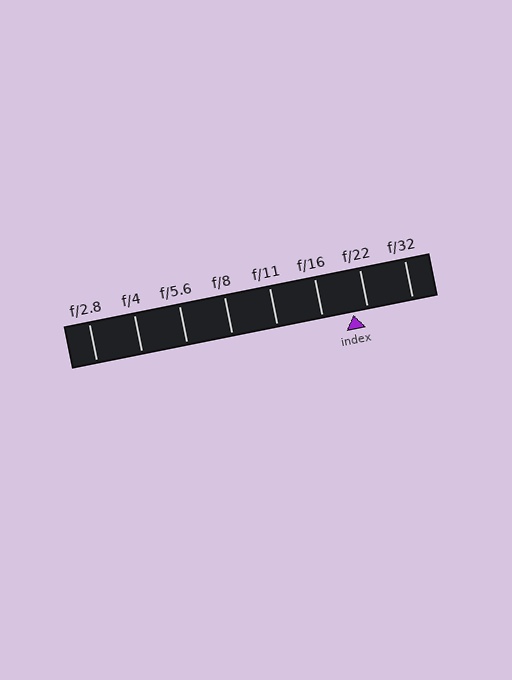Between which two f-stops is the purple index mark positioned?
The index mark is between f/16 and f/22.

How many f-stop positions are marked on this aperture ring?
There are 8 f-stop positions marked.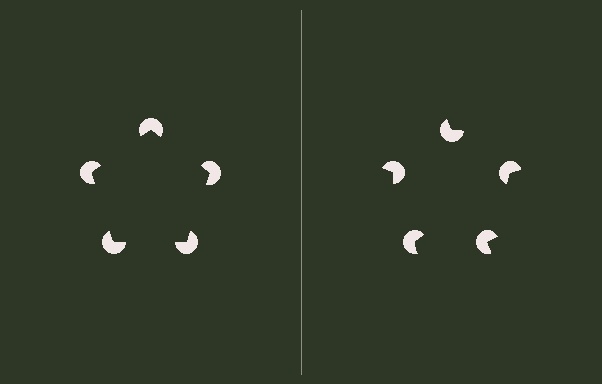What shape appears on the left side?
An illusory pentagon.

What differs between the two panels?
The pac-man discs are positioned identically on both sides; only the wedge orientations differ. On the left they align to a pentagon; on the right they are misaligned.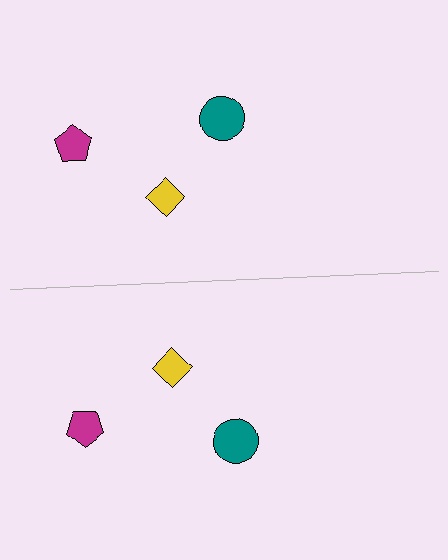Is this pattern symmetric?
Yes, this pattern has bilateral (reflection) symmetry.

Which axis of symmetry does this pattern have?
The pattern has a horizontal axis of symmetry running through the center of the image.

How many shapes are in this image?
There are 6 shapes in this image.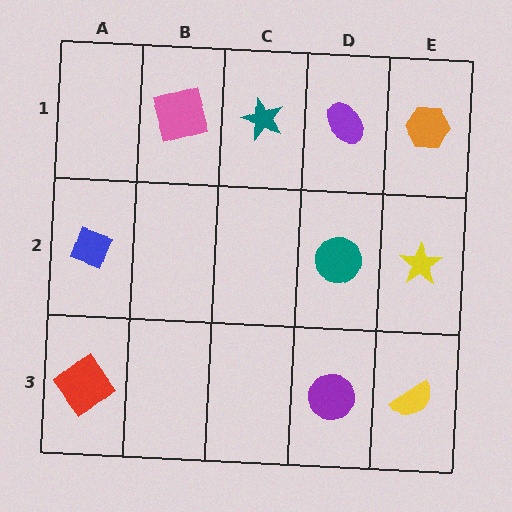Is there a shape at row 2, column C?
No, that cell is empty.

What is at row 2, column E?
A yellow star.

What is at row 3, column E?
A yellow semicircle.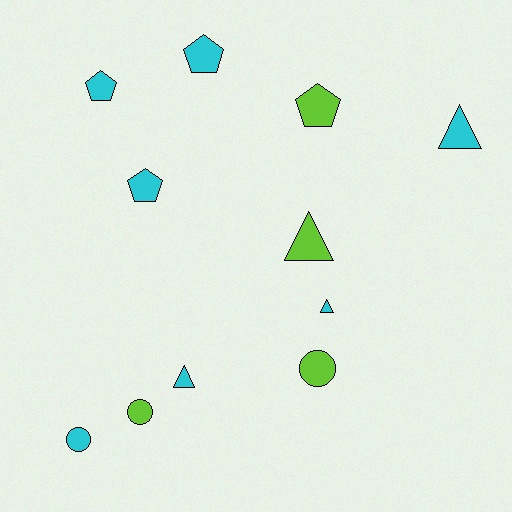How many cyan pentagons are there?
There are 3 cyan pentagons.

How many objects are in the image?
There are 11 objects.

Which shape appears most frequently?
Pentagon, with 4 objects.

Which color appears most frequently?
Cyan, with 7 objects.